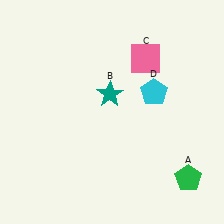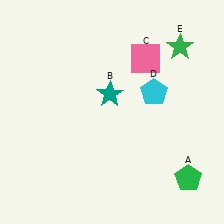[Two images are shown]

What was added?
A green star (E) was added in Image 2.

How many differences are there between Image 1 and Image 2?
There is 1 difference between the two images.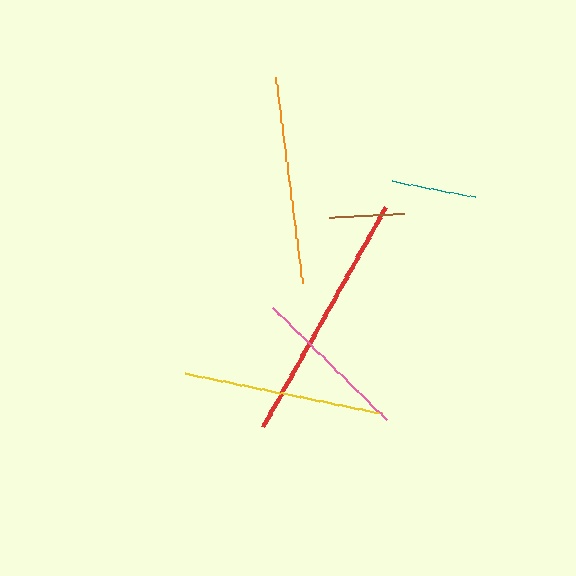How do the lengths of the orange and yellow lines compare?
The orange and yellow lines are approximately the same length.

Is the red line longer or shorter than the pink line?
The red line is longer than the pink line.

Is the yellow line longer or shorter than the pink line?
The yellow line is longer than the pink line.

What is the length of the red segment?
The red segment is approximately 251 pixels long.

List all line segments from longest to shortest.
From longest to shortest: red, orange, yellow, pink, teal, brown.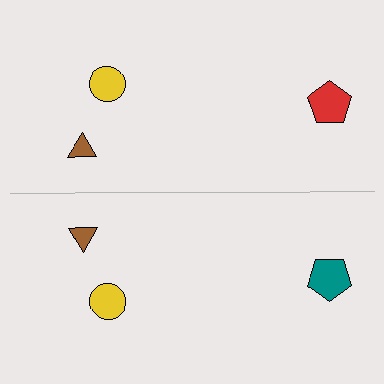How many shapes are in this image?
There are 6 shapes in this image.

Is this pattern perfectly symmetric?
No, the pattern is not perfectly symmetric. The teal pentagon on the bottom side breaks the symmetry — its mirror counterpart is red.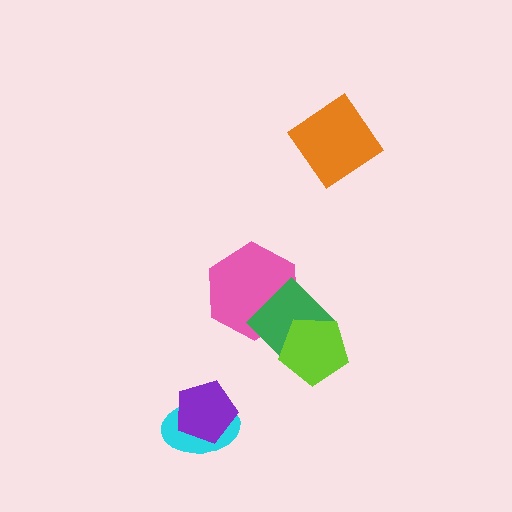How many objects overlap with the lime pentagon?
1 object overlaps with the lime pentagon.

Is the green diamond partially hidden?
Yes, it is partially covered by another shape.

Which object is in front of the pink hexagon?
The green diamond is in front of the pink hexagon.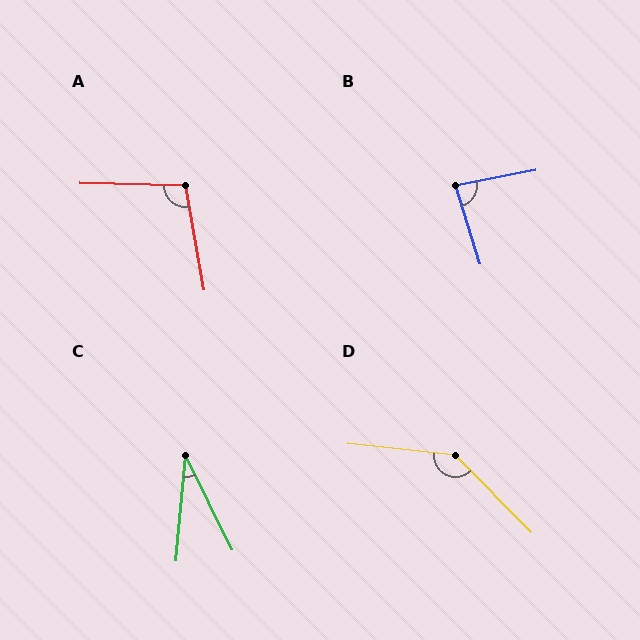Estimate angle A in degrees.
Approximately 101 degrees.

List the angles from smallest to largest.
C (32°), B (84°), A (101°), D (141°).